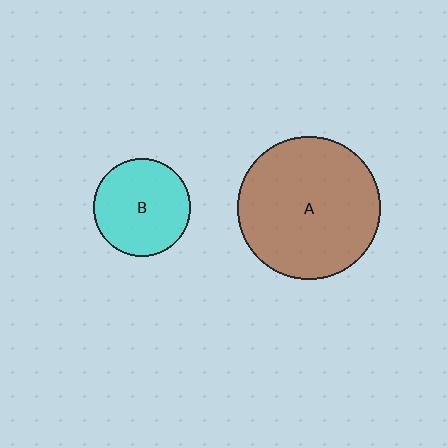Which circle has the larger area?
Circle A (brown).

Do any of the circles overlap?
No, none of the circles overlap.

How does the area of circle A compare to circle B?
Approximately 2.1 times.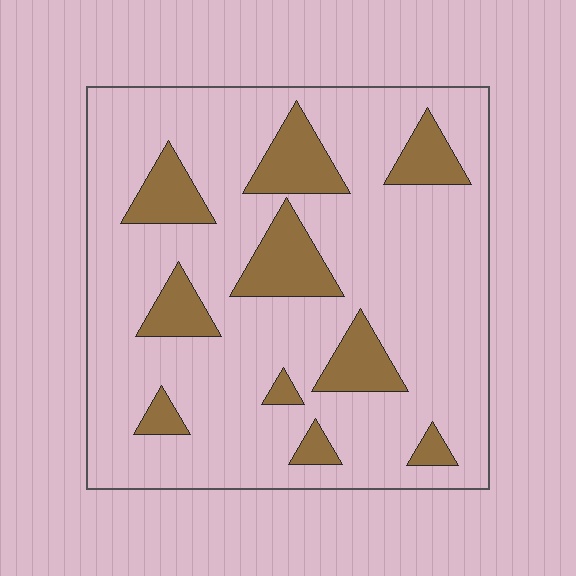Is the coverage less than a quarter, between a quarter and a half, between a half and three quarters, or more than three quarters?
Less than a quarter.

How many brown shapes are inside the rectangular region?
10.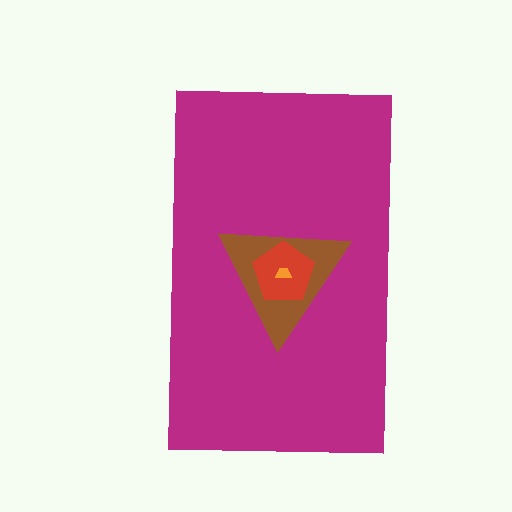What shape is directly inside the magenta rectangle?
The brown triangle.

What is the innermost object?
The orange trapezoid.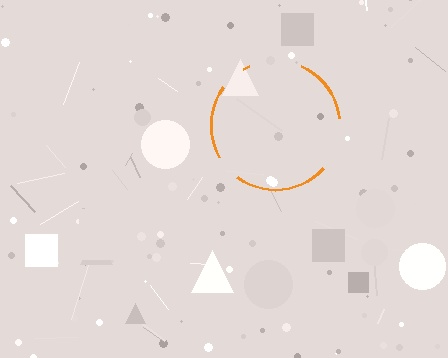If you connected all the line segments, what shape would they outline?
They would outline a circle.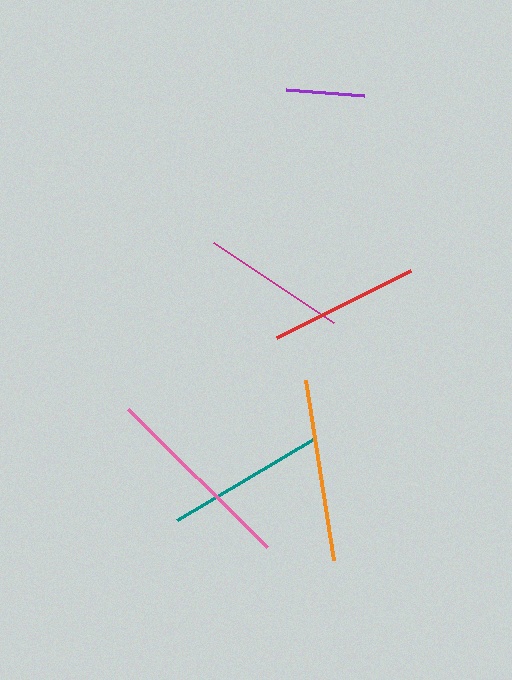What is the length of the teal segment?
The teal segment is approximately 161 pixels long.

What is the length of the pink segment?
The pink segment is approximately 197 pixels long.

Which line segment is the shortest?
The purple line is the shortest at approximately 78 pixels.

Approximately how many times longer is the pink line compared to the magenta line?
The pink line is approximately 1.4 times the length of the magenta line.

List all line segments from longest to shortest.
From longest to shortest: pink, orange, teal, red, magenta, purple.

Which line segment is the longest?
The pink line is the longest at approximately 197 pixels.